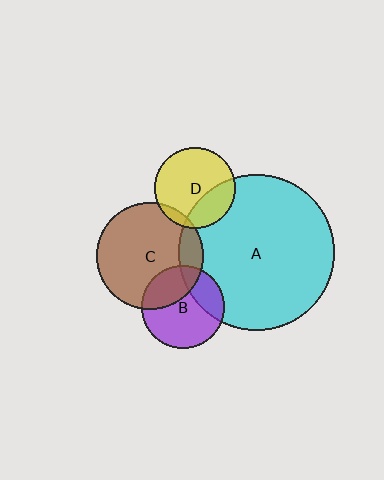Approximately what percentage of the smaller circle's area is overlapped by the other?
Approximately 25%.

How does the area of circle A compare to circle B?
Approximately 3.6 times.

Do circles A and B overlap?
Yes.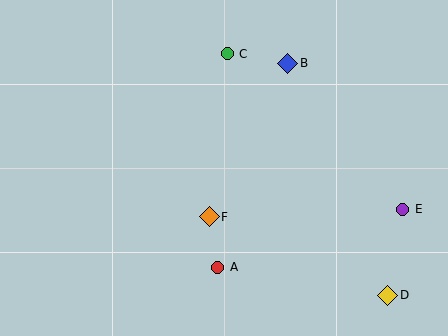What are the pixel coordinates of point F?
Point F is at (209, 217).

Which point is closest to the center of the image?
Point F at (209, 217) is closest to the center.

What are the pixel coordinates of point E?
Point E is at (403, 209).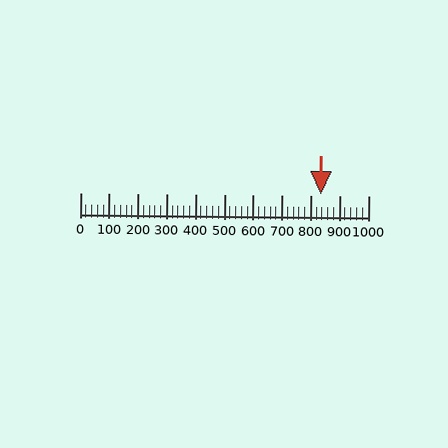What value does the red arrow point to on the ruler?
The red arrow points to approximately 836.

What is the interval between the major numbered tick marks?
The major tick marks are spaced 100 units apart.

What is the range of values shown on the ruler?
The ruler shows values from 0 to 1000.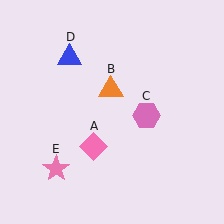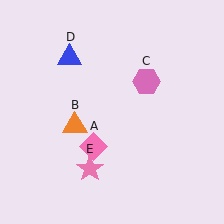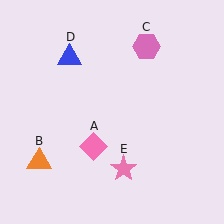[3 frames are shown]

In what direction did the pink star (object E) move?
The pink star (object E) moved right.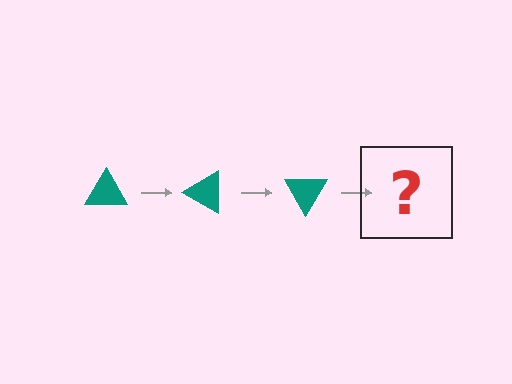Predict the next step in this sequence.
The next step is a teal triangle rotated 90 degrees.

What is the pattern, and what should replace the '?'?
The pattern is that the triangle rotates 30 degrees each step. The '?' should be a teal triangle rotated 90 degrees.